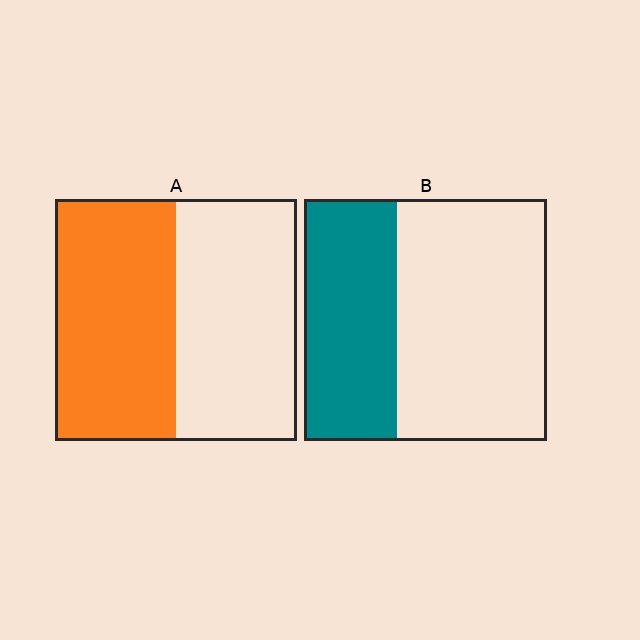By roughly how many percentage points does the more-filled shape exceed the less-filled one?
By roughly 10 percentage points (A over B).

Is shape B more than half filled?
No.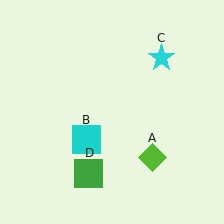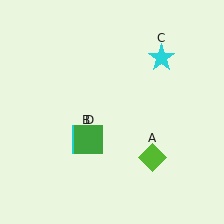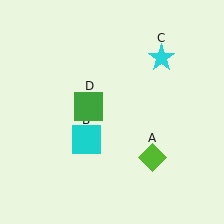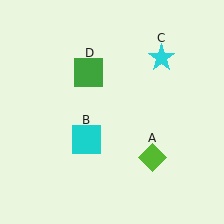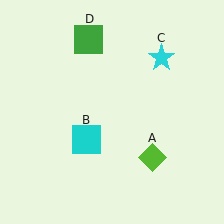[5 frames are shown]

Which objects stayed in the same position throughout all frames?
Lime diamond (object A) and cyan square (object B) and cyan star (object C) remained stationary.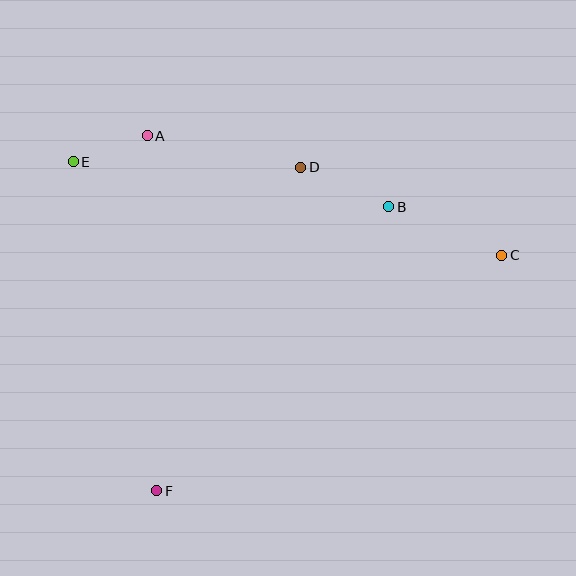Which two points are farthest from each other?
Points C and E are farthest from each other.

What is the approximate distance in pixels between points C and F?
The distance between C and F is approximately 418 pixels.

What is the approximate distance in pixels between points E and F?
The distance between E and F is approximately 339 pixels.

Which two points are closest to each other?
Points A and E are closest to each other.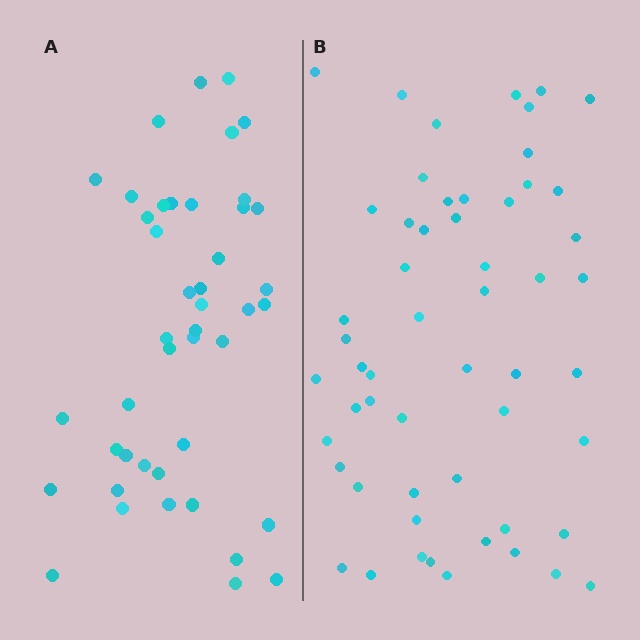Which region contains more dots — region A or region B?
Region B (the right region) has more dots.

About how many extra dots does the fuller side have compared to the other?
Region B has roughly 12 or so more dots than region A.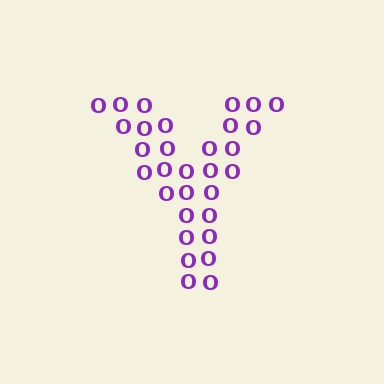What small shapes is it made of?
It is made of small letter O's.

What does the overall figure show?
The overall figure shows the letter Y.